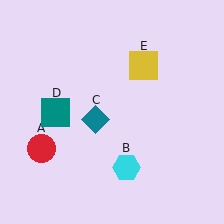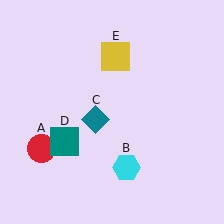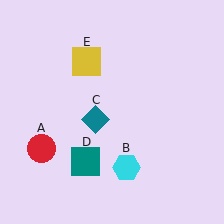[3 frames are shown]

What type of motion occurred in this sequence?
The teal square (object D), yellow square (object E) rotated counterclockwise around the center of the scene.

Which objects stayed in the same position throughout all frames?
Red circle (object A) and cyan hexagon (object B) and teal diamond (object C) remained stationary.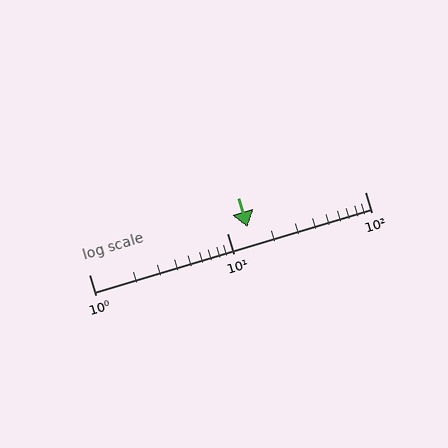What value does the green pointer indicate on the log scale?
The pointer indicates approximately 14.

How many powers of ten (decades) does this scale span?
The scale spans 2 decades, from 1 to 100.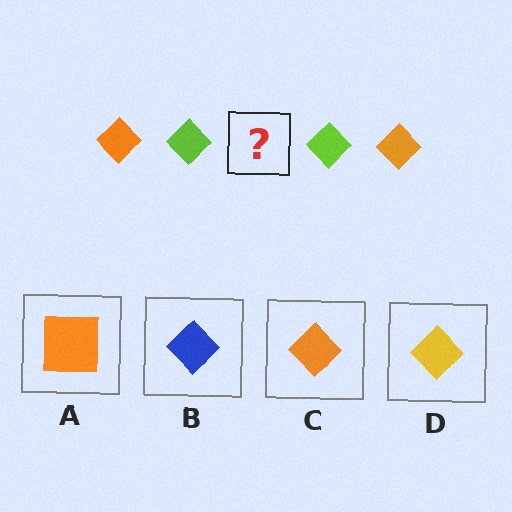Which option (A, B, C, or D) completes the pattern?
C.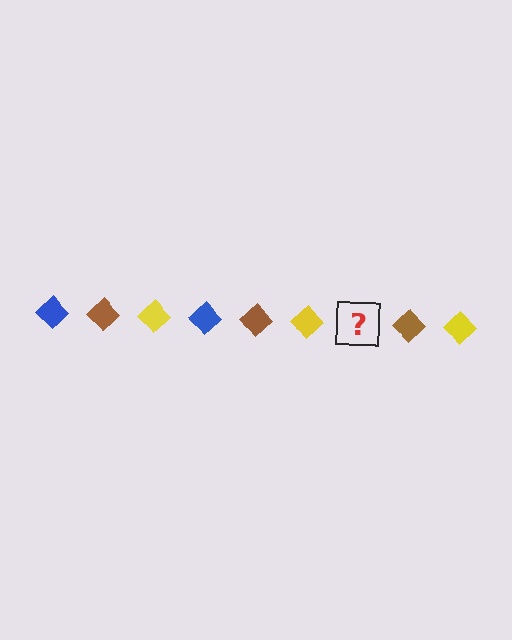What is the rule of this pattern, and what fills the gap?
The rule is that the pattern cycles through blue, brown, yellow diamonds. The gap should be filled with a blue diamond.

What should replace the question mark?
The question mark should be replaced with a blue diamond.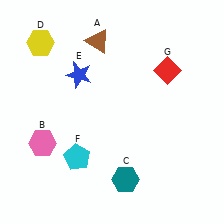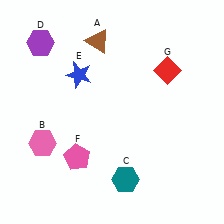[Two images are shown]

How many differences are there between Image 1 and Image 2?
There are 2 differences between the two images.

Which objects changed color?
D changed from yellow to purple. F changed from cyan to pink.